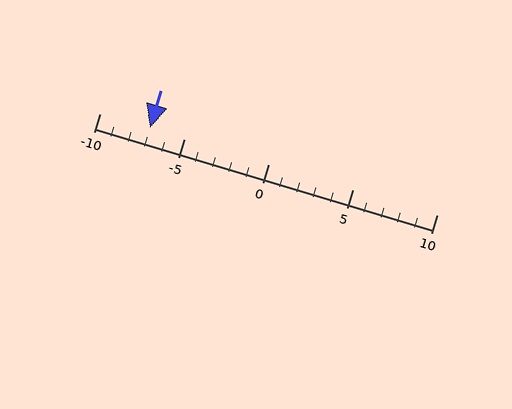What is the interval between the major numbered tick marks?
The major tick marks are spaced 5 units apart.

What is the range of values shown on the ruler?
The ruler shows values from -10 to 10.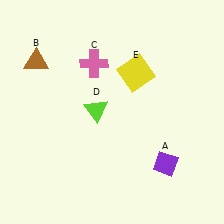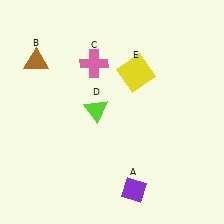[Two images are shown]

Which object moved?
The purple diamond (A) moved left.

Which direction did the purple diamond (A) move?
The purple diamond (A) moved left.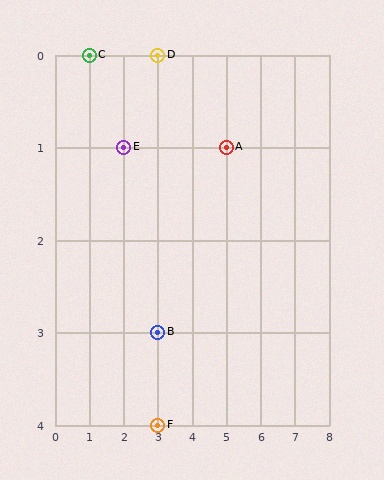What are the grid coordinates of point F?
Point F is at grid coordinates (3, 4).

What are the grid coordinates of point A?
Point A is at grid coordinates (5, 1).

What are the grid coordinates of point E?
Point E is at grid coordinates (2, 1).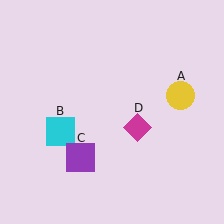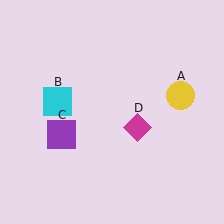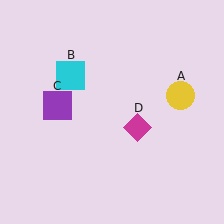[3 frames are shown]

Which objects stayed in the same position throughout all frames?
Yellow circle (object A) and magenta diamond (object D) remained stationary.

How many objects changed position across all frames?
2 objects changed position: cyan square (object B), purple square (object C).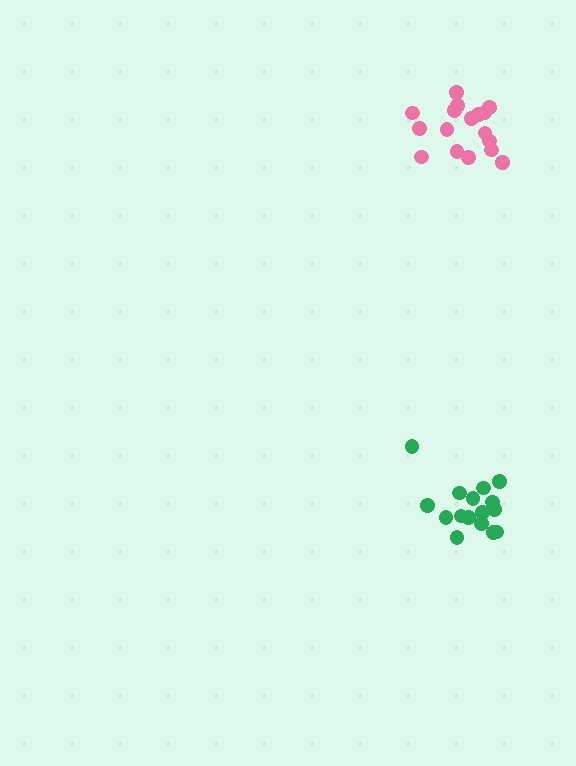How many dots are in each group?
Group 1: 16 dots, Group 2: 17 dots (33 total).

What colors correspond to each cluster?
The clusters are colored: green, pink.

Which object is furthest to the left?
The pink cluster is leftmost.